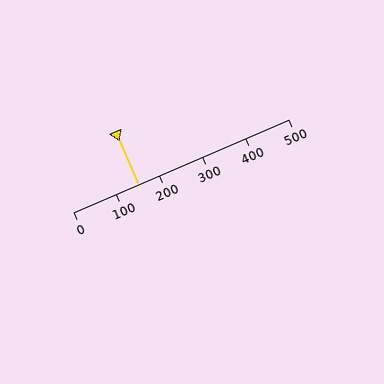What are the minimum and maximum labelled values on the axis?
The axis runs from 0 to 500.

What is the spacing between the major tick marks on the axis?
The major ticks are spaced 100 apart.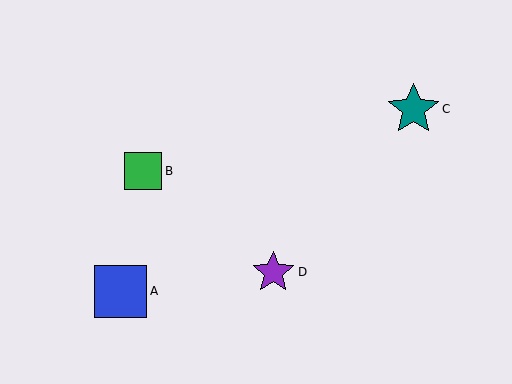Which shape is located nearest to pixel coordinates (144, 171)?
The green square (labeled B) at (143, 171) is nearest to that location.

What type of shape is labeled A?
Shape A is a blue square.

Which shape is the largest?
The blue square (labeled A) is the largest.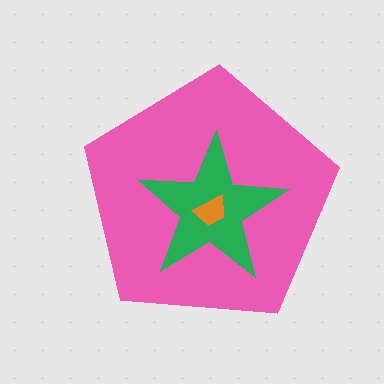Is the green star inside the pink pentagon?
Yes.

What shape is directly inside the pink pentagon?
The green star.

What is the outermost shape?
The pink pentagon.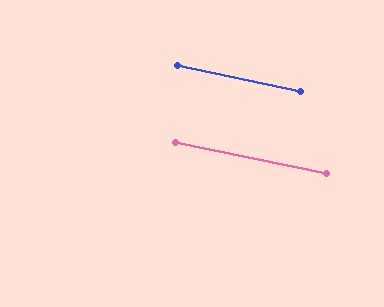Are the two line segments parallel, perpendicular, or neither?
Parallel — their directions differ by only 0.7°.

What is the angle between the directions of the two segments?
Approximately 1 degree.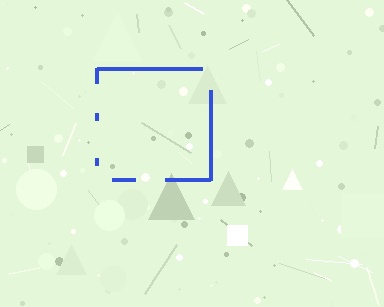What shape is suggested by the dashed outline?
The dashed outline suggests a square.